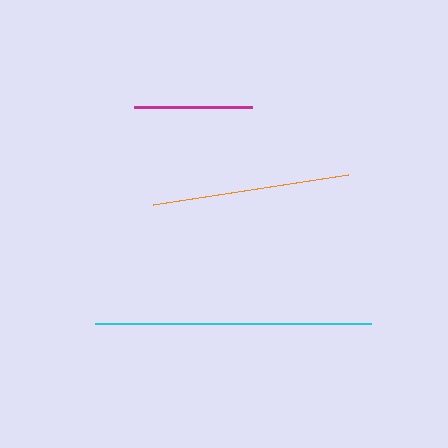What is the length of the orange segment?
The orange segment is approximately 198 pixels long.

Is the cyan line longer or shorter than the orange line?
The cyan line is longer than the orange line.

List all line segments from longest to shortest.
From longest to shortest: cyan, orange, magenta.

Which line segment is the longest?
The cyan line is the longest at approximately 276 pixels.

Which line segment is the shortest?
The magenta line is the shortest at approximately 118 pixels.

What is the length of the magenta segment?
The magenta segment is approximately 118 pixels long.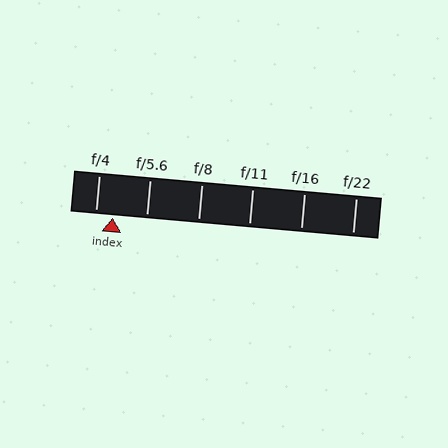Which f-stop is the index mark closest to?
The index mark is closest to f/4.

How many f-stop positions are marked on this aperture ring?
There are 6 f-stop positions marked.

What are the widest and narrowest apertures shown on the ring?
The widest aperture shown is f/4 and the narrowest is f/22.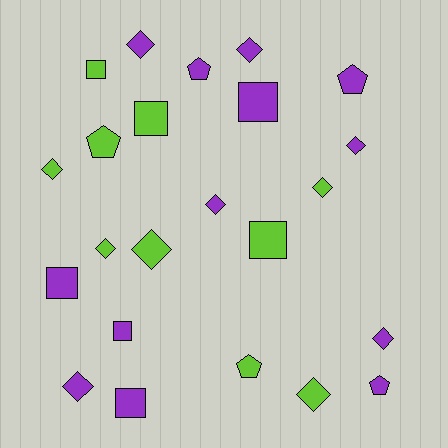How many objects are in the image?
There are 23 objects.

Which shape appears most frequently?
Diamond, with 11 objects.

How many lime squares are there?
There are 3 lime squares.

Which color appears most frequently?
Purple, with 13 objects.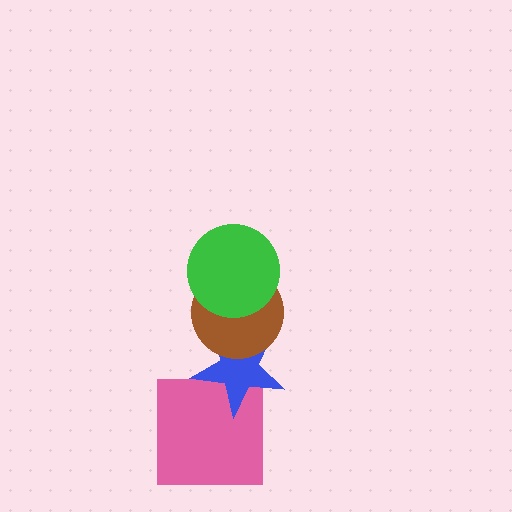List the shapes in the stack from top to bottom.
From top to bottom: the green circle, the brown circle, the blue star, the pink square.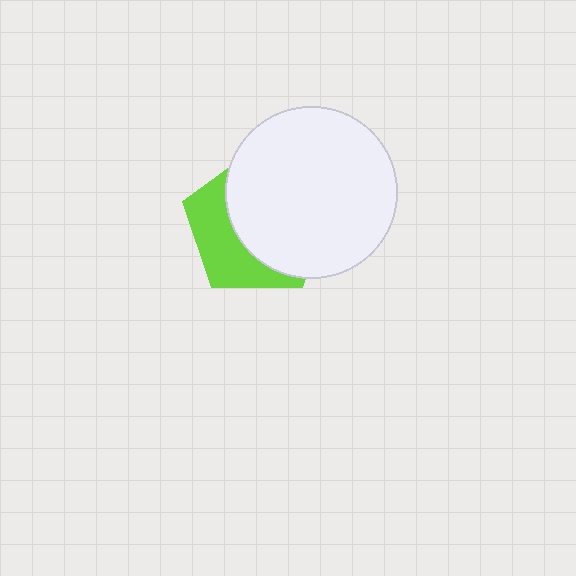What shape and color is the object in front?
The object in front is a white circle.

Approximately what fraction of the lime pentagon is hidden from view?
Roughly 62% of the lime pentagon is hidden behind the white circle.